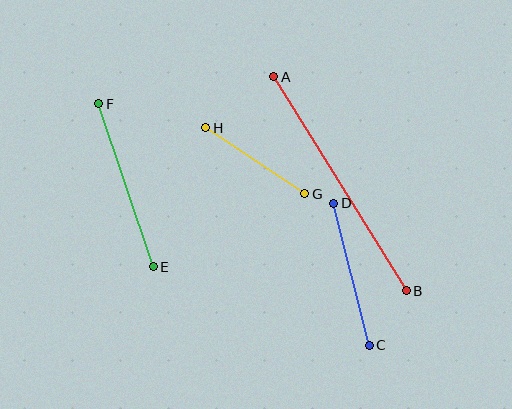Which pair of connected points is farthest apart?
Points A and B are farthest apart.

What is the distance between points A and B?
The distance is approximately 252 pixels.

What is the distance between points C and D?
The distance is approximately 146 pixels.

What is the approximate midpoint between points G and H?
The midpoint is at approximately (255, 161) pixels.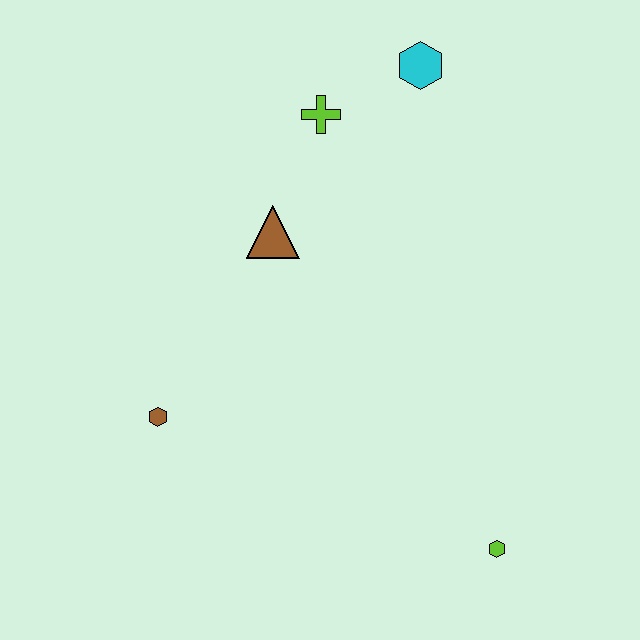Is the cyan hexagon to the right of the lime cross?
Yes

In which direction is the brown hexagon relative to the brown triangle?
The brown hexagon is below the brown triangle.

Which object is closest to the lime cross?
The cyan hexagon is closest to the lime cross.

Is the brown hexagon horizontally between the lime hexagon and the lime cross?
No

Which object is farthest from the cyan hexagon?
The lime hexagon is farthest from the cyan hexagon.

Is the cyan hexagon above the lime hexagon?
Yes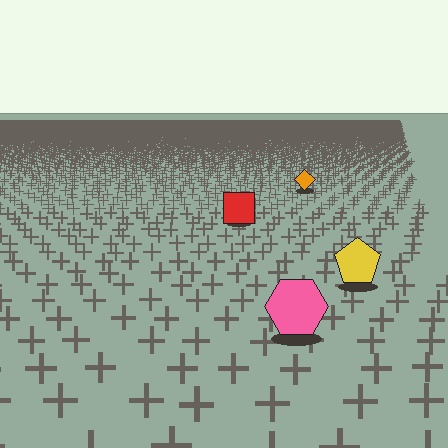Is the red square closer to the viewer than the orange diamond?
Yes. The red square is closer — you can tell from the texture gradient: the ground texture is coarser near it.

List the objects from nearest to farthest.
From nearest to farthest: the pink hexagon, the yellow pentagon, the red square, the orange diamond.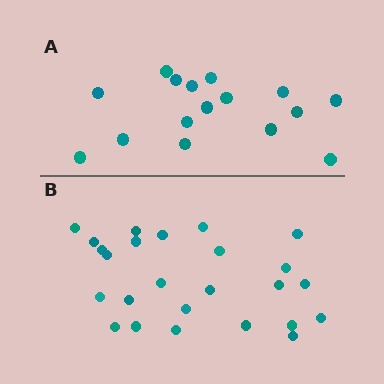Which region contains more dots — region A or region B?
Region B (the bottom region) has more dots.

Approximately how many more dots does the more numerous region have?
Region B has roughly 8 or so more dots than region A.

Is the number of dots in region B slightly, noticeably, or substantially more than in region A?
Region B has substantially more. The ratio is roughly 1.6 to 1.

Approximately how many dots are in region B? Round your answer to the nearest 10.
About 20 dots. (The exact count is 25, which rounds to 20.)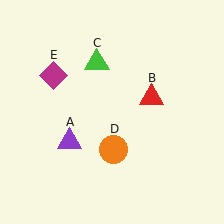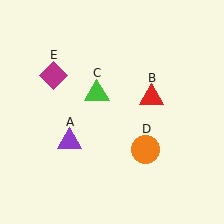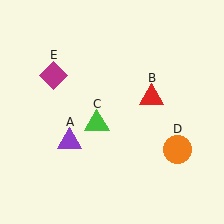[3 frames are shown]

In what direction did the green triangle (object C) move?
The green triangle (object C) moved down.